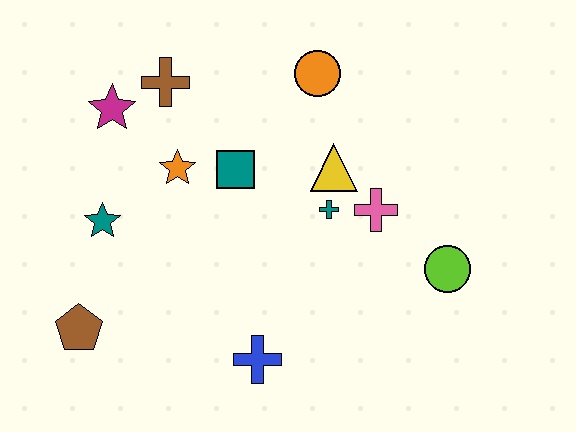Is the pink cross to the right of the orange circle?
Yes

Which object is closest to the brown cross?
The magenta star is closest to the brown cross.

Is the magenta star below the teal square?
No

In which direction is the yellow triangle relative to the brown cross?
The yellow triangle is to the right of the brown cross.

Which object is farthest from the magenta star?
The lime circle is farthest from the magenta star.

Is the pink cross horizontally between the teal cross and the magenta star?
No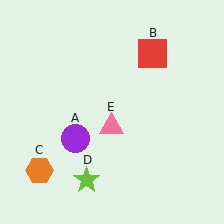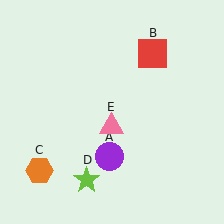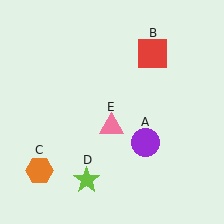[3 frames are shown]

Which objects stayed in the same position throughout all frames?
Red square (object B) and orange hexagon (object C) and lime star (object D) and pink triangle (object E) remained stationary.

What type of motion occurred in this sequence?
The purple circle (object A) rotated counterclockwise around the center of the scene.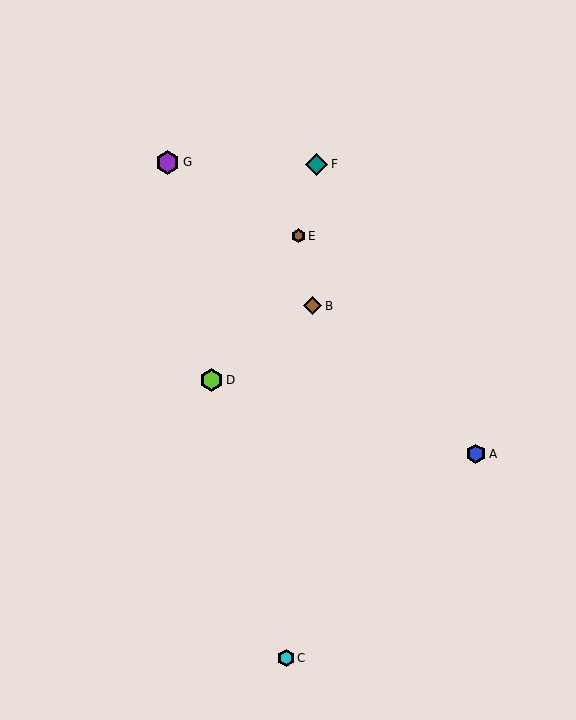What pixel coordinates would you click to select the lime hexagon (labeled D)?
Click at (211, 380) to select the lime hexagon D.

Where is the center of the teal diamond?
The center of the teal diamond is at (317, 164).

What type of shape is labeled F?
Shape F is a teal diamond.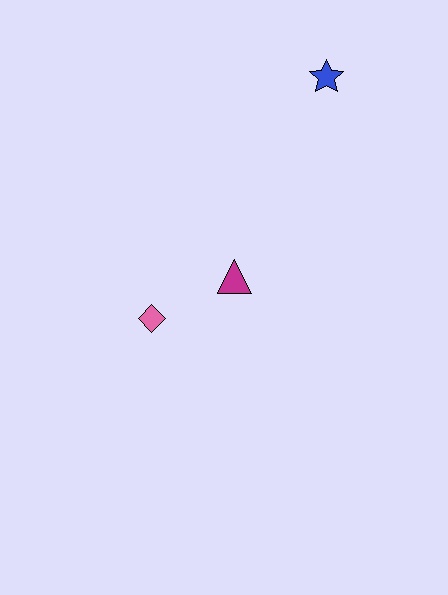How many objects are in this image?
There are 3 objects.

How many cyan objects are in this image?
There are no cyan objects.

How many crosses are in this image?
There are no crosses.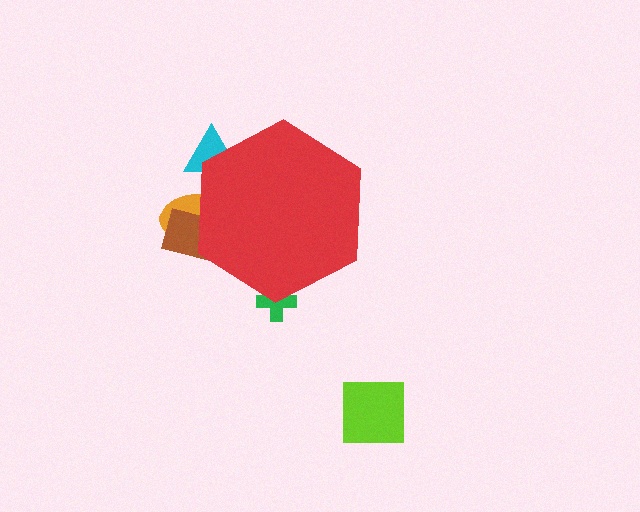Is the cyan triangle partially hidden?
Yes, the cyan triangle is partially hidden behind the red hexagon.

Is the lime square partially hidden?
No, the lime square is fully visible.